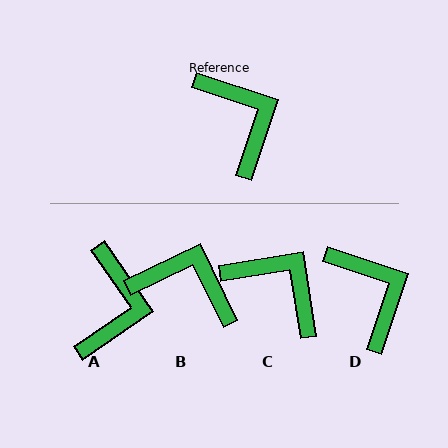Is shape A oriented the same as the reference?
No, it is off by about 37 degrees.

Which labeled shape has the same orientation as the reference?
D.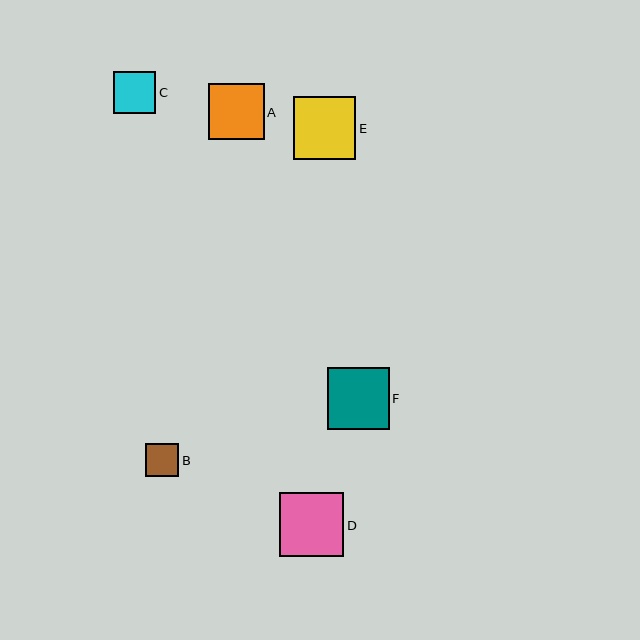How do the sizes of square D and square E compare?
Square D and square E are approximately the same size.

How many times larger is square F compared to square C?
Square F is approximately 1.5 times the size of square C.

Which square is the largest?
Square D is the largest with a size of approximately 64 pixels.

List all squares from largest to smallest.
From largest to smallest: D, E, F, A, C, B.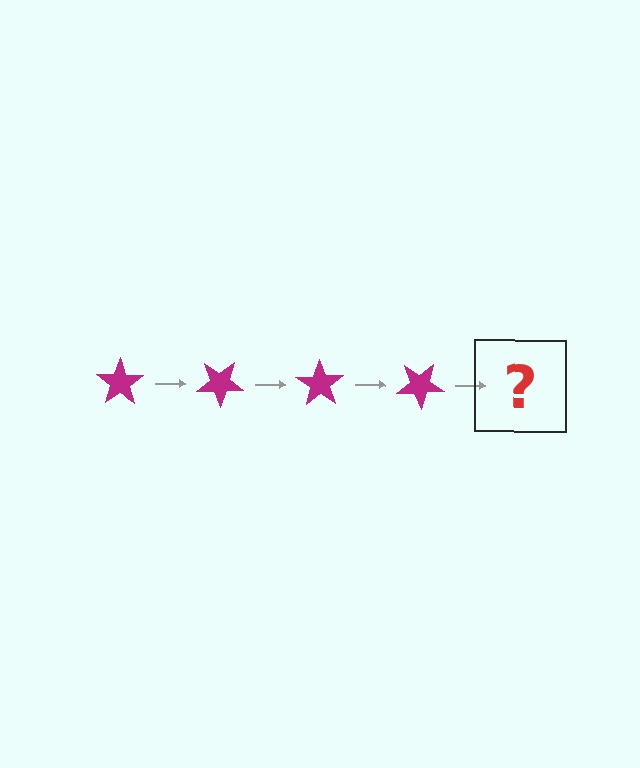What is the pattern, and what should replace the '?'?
The pattern is that the star rotates 35 degrees each step. The '?' should be a magenta star rotated 140 degrees.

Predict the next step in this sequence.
The next step is a magenta star rotated 140 degrees.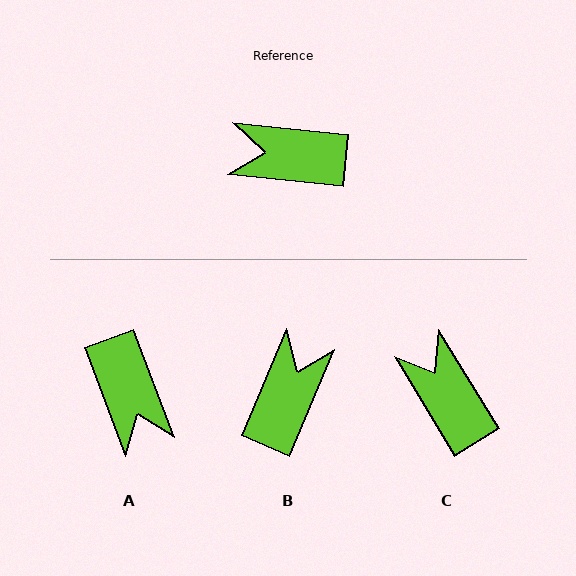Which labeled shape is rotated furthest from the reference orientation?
A, about 117 degrees away.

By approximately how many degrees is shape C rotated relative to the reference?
Approximately 53 degrees clockwise.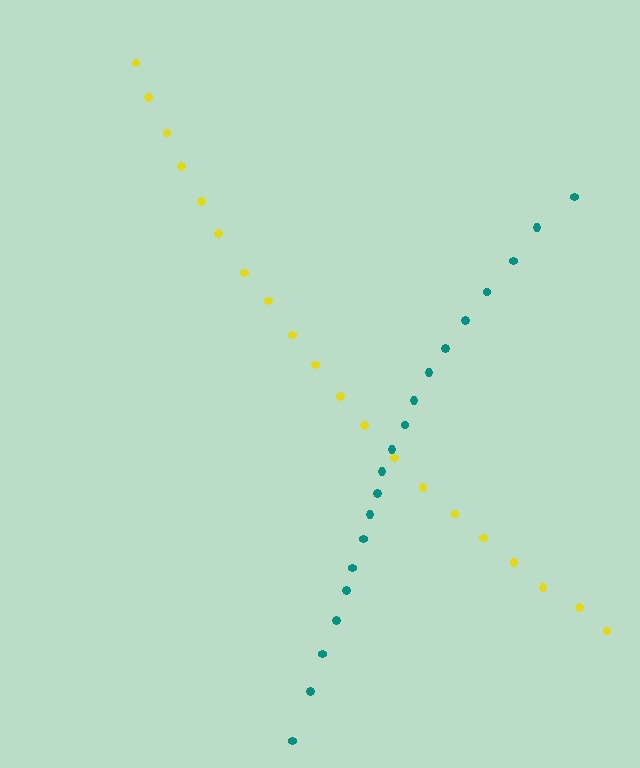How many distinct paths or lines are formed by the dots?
There are 2 distinct paths.